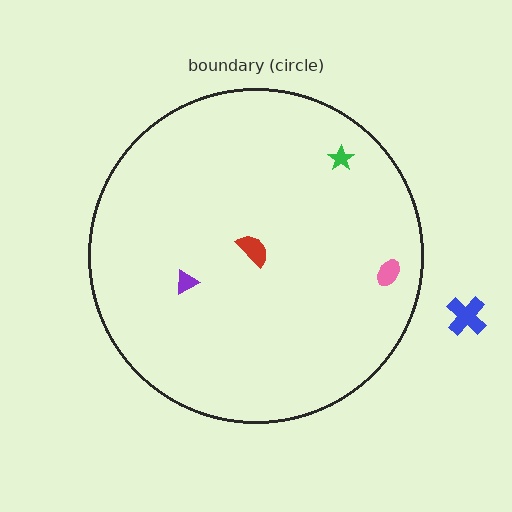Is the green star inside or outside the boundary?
Inside.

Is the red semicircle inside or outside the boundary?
Inside.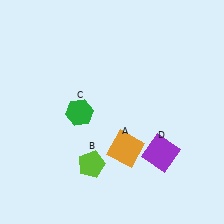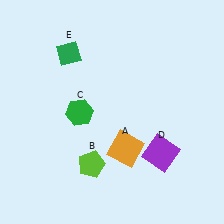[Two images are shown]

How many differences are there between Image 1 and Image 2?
There is 1 difference between the two images.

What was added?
A green diamond (E) was added in Image 2.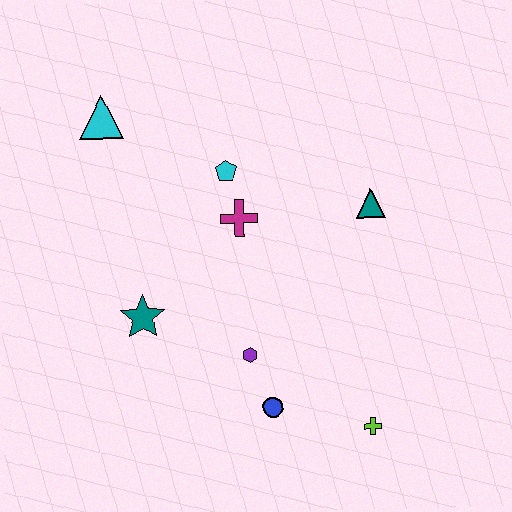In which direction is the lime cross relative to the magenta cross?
The lime cross is below the magenta cross.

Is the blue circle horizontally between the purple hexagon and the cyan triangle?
No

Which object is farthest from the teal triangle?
The cyan triangle is farthest from the teal triangle.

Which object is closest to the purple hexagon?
The blue circle is closest to the purple hexagon.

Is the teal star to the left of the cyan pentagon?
Yes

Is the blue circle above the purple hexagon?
No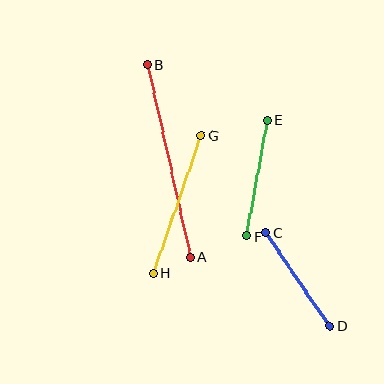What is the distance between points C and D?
The distance is approximately 113 pixels.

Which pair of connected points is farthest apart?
Points A and B are farthest apart.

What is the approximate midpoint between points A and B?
The midpoint is at approximately (169, 161) pixels.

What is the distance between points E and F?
The distance is approximately 118 pixels.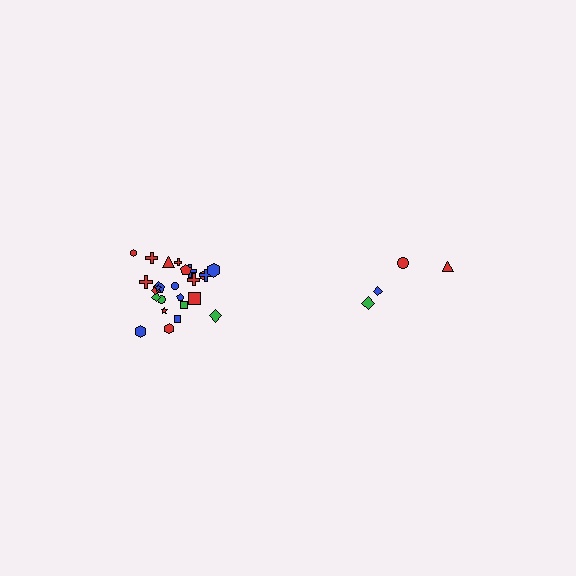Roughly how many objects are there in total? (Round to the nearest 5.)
Roughly 30 objects in total.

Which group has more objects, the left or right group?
The left group.